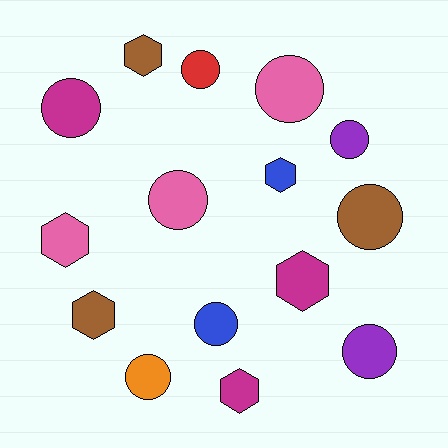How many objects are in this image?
There are 15 objects.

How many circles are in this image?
There are 9 circles.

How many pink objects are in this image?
There are 3 pink objects.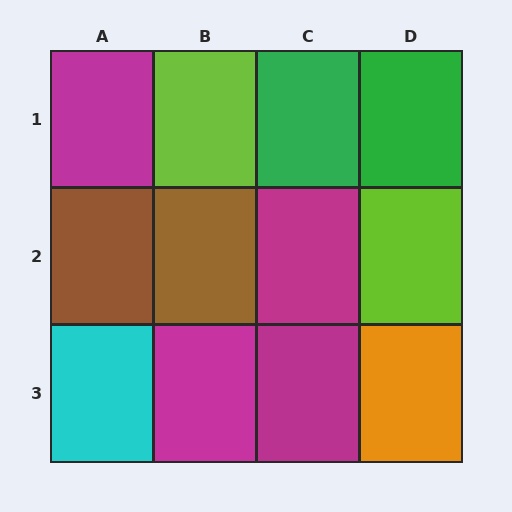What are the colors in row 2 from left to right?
Brown, brown, magenta, lime.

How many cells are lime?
2 cells are lime.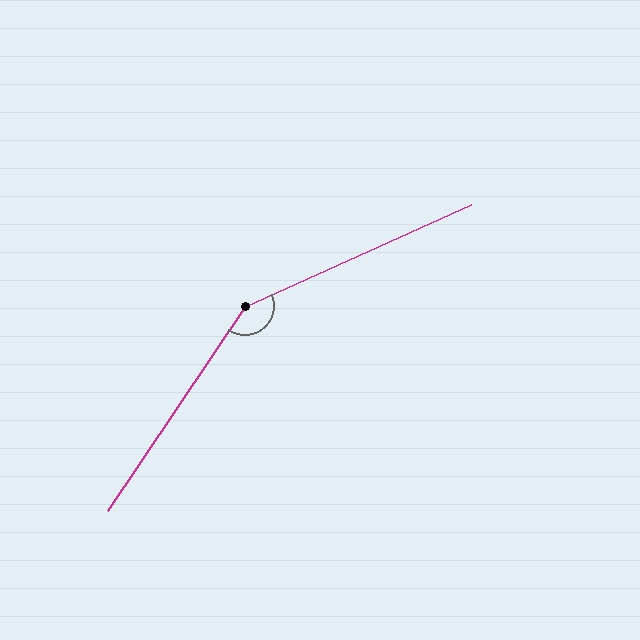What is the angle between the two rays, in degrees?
Approximately 148 degrees.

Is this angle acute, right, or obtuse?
It is obtuse.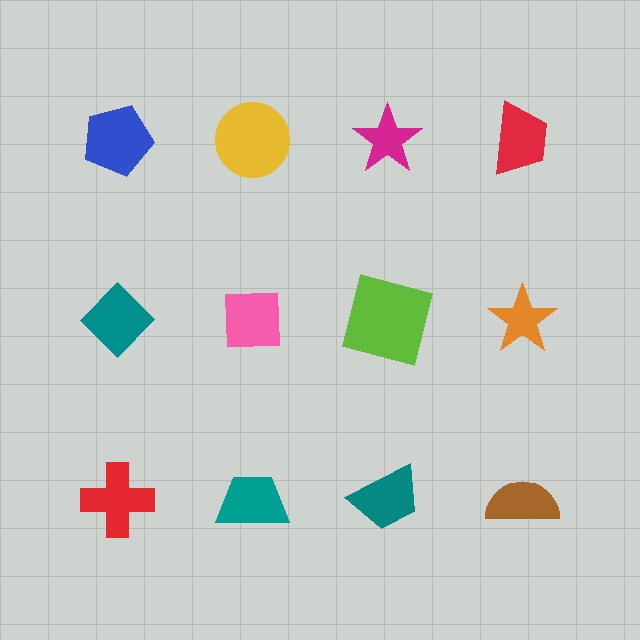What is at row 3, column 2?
A teal trapezoid.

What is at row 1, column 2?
A yellow circle.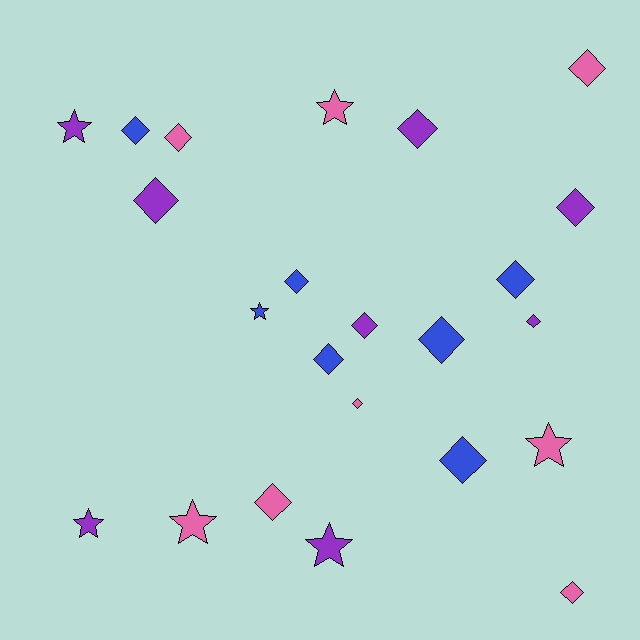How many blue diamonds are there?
There are 6 blue diamonds.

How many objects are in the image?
There are 23 objects.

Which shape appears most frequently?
Diamond, with 16 objects.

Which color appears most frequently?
Purple, with 8 objects.